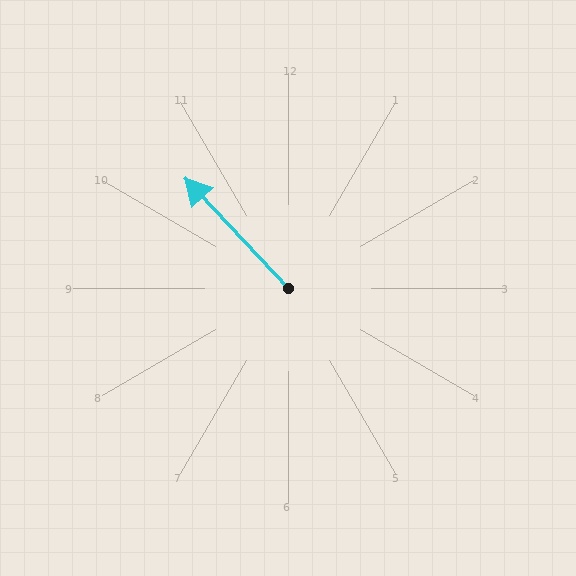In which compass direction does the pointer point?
Northwest.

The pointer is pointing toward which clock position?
Roughly 11 o'clock.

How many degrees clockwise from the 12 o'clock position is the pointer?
Approximately 317 degrees.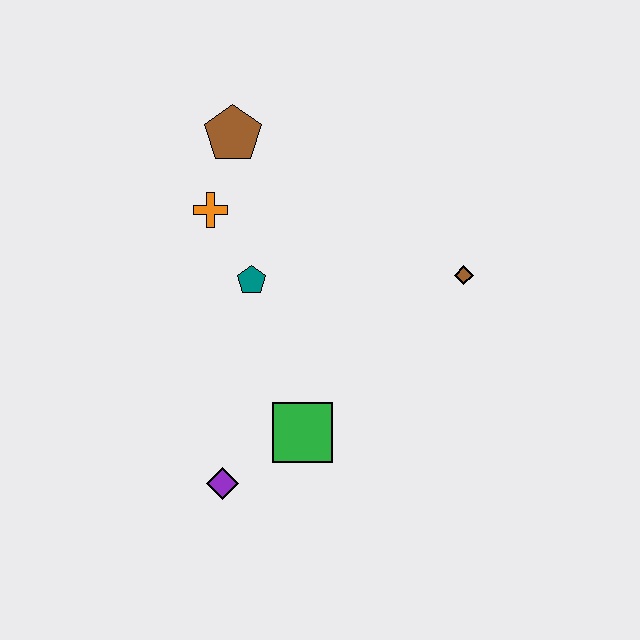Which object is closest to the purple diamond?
The green square is closest to the purple diamond.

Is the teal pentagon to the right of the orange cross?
Yes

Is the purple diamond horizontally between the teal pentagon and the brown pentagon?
No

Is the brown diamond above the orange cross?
No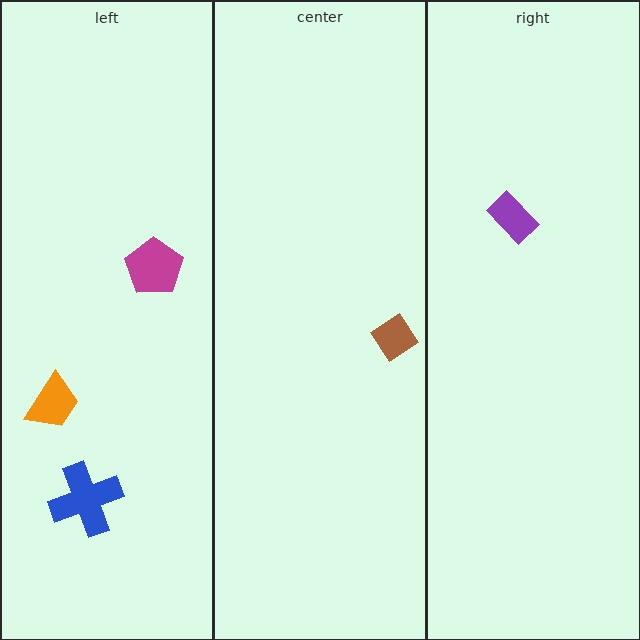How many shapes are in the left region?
3.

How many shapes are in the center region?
1.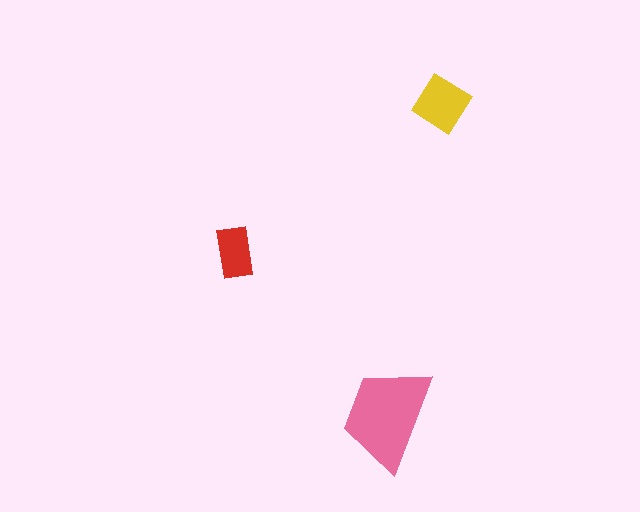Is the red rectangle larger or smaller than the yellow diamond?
Smaller.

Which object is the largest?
The pink trapezoid.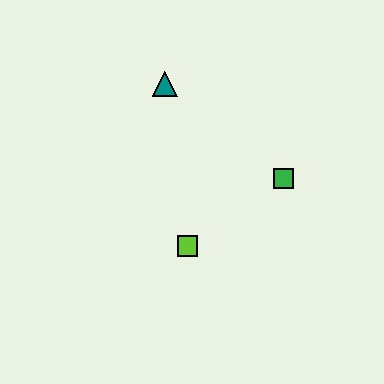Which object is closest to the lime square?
The green square is closest to the lime square.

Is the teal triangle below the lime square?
No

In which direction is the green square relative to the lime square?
The green square is to the right of the lime square.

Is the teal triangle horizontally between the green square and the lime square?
No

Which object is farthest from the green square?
The teal triangle is farthest from the green square.